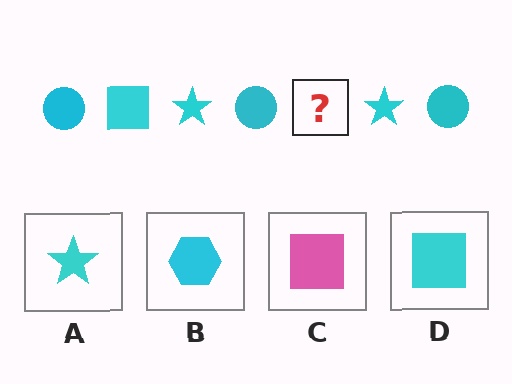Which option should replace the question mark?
Option D.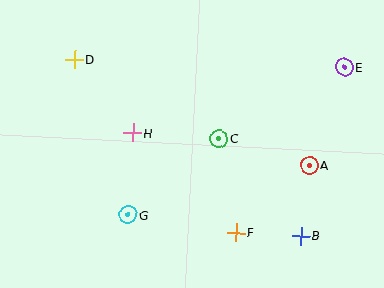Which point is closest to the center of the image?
Point C at (219, 138) is closest to the center.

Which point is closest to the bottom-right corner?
Point B is closest to the bottom-right corner.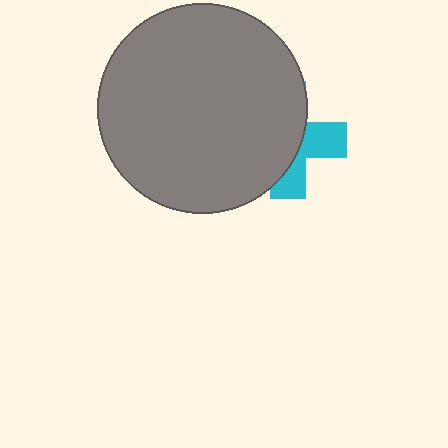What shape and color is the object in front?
The object in front is a gray circle.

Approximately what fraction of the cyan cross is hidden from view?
Roughly 63% of the cyan cross is hidden behind the gray circle.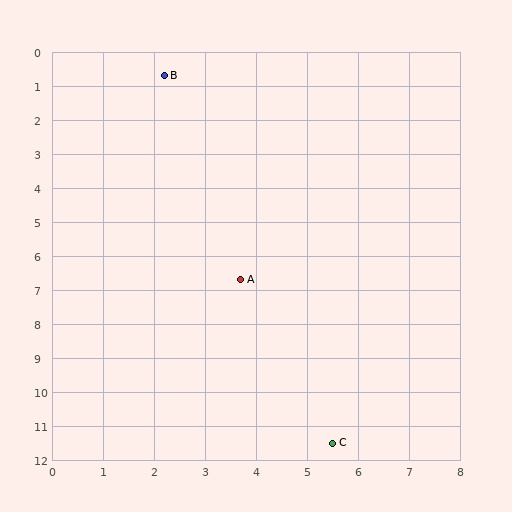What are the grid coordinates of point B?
Point B is at approximately (2.2, 0.7).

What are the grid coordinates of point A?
Point A is at approximately (3.7, 6.7).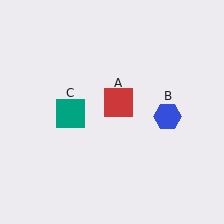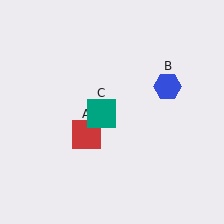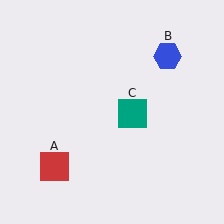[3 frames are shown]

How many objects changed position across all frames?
3 objects changed position: red square (object A), blue hexagon (object B), teal square (object C).